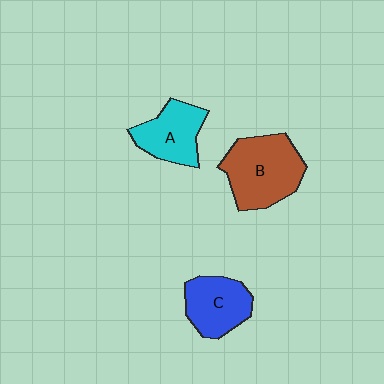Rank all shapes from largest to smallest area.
From largest to smallest: B (brown), C (blue), A (cyan).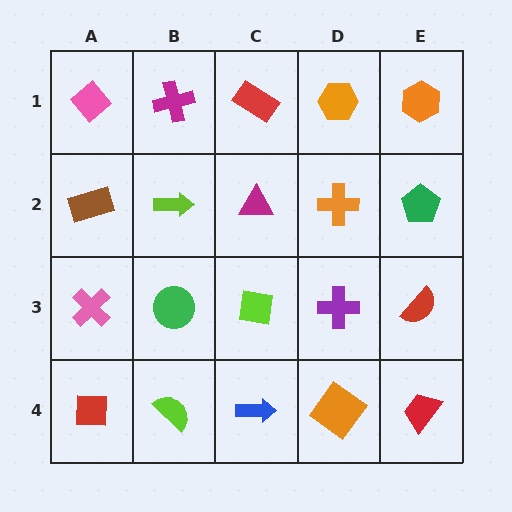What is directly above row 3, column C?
A magenta triangle.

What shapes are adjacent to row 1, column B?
A lime arrow (row 2, column B), a pink diamond (row 1, column A), a red rectangle (row 1, column C).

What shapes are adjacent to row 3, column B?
A lime arrow (row 2, column B), a lime semicircle (row 4, column B), a pink cross (row 3, column A), a lime square (row 3, column C).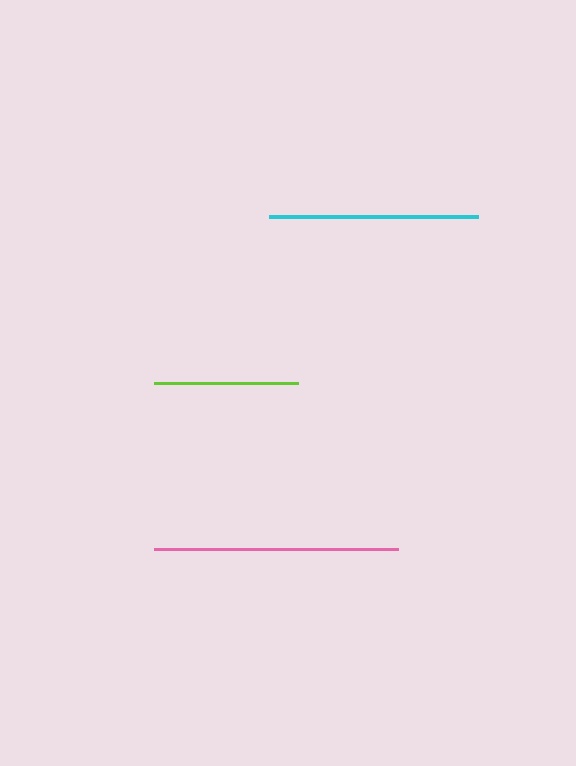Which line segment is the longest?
The pink line is the longest at approximately 244 pixels.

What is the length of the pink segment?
The pink segment is approximately 244 pixels long.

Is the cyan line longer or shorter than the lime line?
The cyan line is longer than the lime line.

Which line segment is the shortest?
The lime line is the shortest at approximately 144 pixels.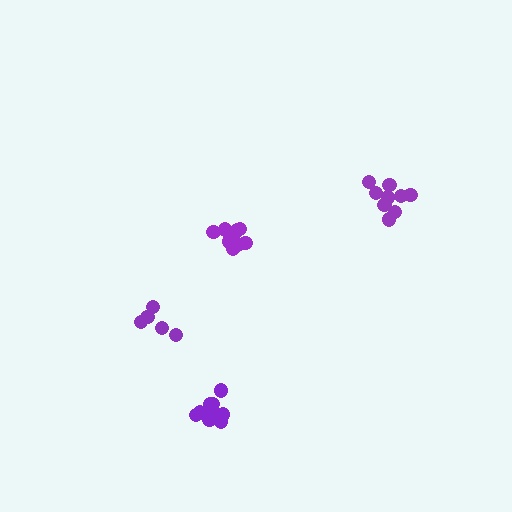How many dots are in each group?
Group 1: 8 dots, Group 2: 5 dots, Group 3: 9 dots, Group 4: 9 dots (31 total).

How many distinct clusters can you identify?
There are 4 distinct clusters.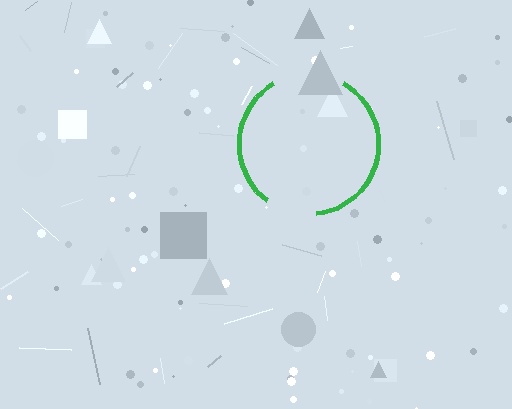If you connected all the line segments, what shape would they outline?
They would outline a circle.